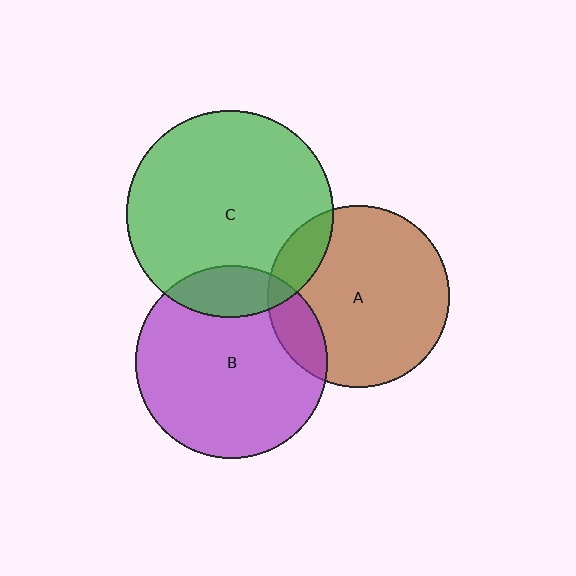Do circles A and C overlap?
Yes.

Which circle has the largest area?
Circle C (green).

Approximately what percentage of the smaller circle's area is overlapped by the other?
Approximately 15%.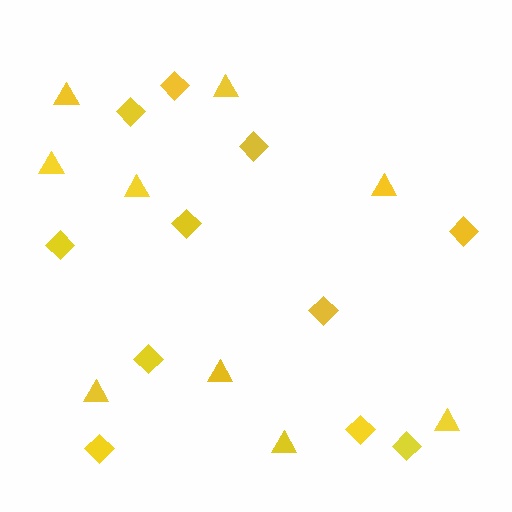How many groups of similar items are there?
There are 2 groups: one group of diamonds (11) and one group of triangles (9).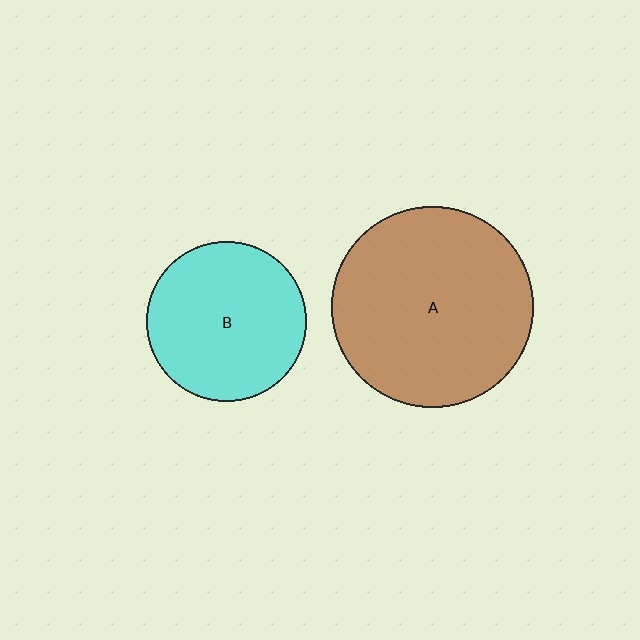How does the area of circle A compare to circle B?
Approximately 1.6 times.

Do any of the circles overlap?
No, none of the circles overlap.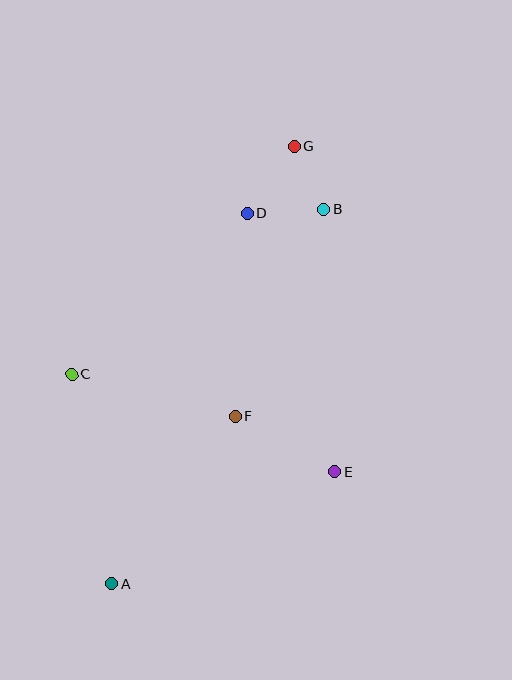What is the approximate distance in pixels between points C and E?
The distance between C and E is approximately 280 pixels.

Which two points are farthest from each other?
Points A and G are farthest from each other.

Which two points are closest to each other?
Points B and G are closest to each other.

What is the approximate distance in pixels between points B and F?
The distance between B and F is approximately 225 pixels.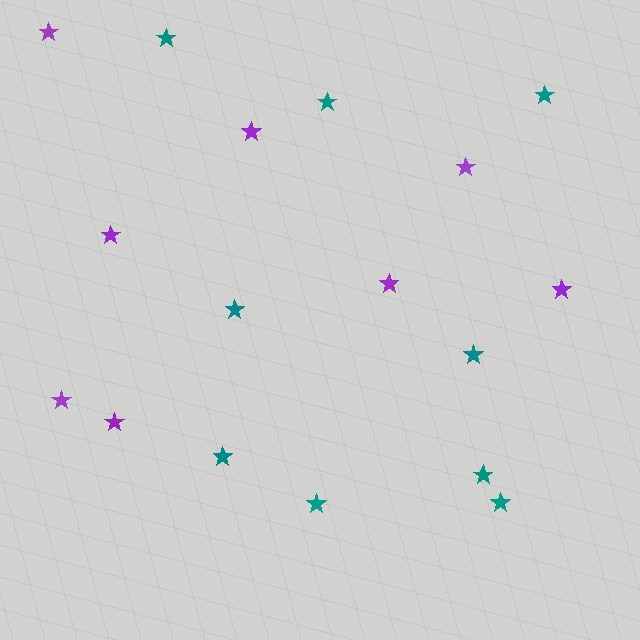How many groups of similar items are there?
There are 2 groups: one group of teal stars (9) and one group of purple stars (8).